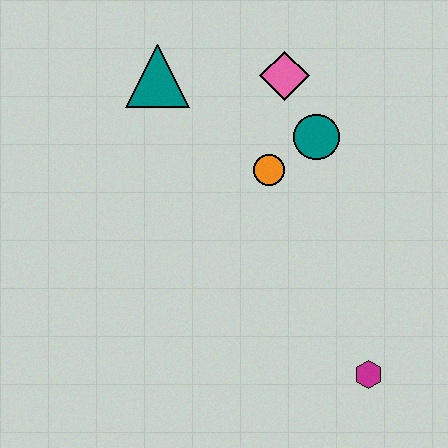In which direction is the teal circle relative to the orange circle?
The teal circle is to the right of the orange circle.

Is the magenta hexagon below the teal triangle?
Yes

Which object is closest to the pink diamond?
The teal circle is closest to the pink diamond.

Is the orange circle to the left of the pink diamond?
Yes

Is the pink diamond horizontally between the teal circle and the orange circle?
Yes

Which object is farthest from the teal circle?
The magenta hexagon is farthest from the teal circle.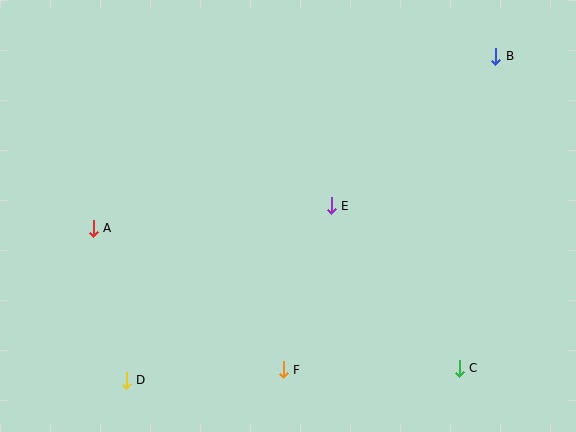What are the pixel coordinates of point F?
Point F is at (283, 370).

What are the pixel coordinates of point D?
Point D is at (126, 380).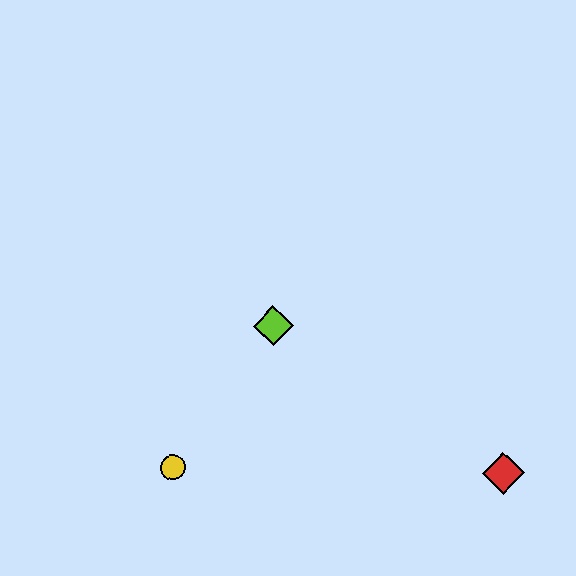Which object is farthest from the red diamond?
The yellow circle is farthest from the red diamond.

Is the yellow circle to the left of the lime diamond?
Yes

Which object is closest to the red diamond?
The lime diamond is closest to the red diamond.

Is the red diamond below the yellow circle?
Yes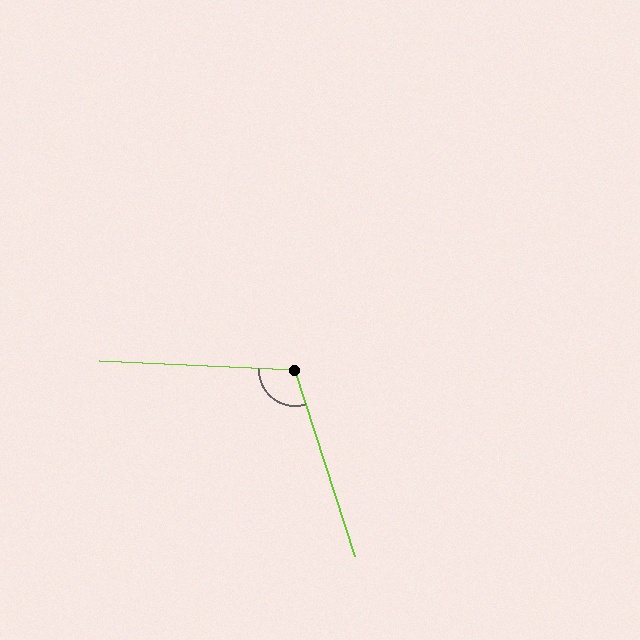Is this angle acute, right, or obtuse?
It is obtuse.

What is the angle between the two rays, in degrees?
Approximately 110 degrees.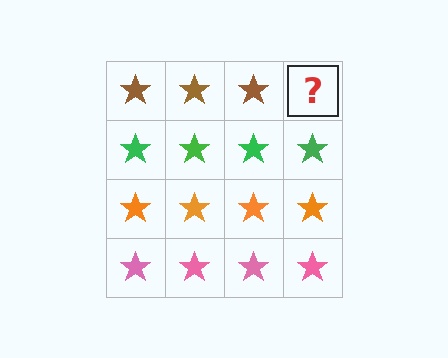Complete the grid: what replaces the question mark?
The question mark should be replaced with a brown star.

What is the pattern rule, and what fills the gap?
The rule is that each row has a consistent color. The gap should be filled with a brown star.